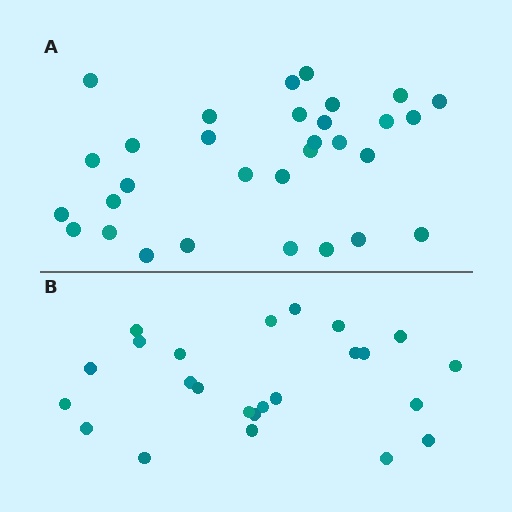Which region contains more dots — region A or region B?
Region A (the top region) has more dots.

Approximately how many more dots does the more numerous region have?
Region A has roughly 8 or so more dots than region B.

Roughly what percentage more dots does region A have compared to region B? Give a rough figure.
About 30% more.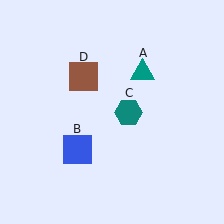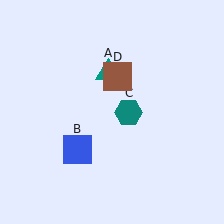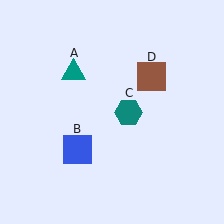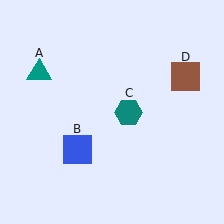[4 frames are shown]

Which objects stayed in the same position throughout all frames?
Blue square (object B) and teal hexagon (object C) remained stationary.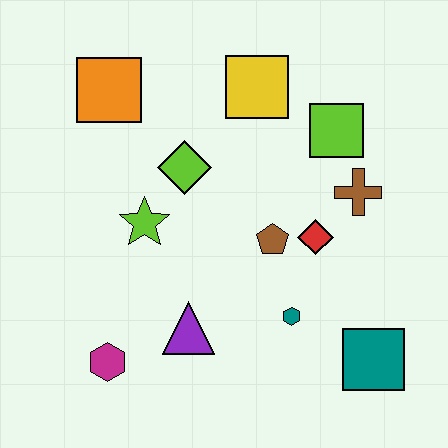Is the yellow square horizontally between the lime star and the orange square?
No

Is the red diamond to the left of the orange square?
No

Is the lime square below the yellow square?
Yes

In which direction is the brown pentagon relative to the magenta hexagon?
The brown pentagon is to the right of the magenta hexagon.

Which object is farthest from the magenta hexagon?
The lime square is farthest from the magenta hexagon.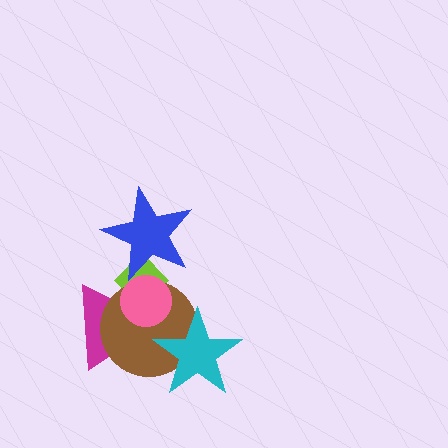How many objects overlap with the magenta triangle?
3 objects overlap with the magenta triangle.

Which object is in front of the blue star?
The pink circle is in front of the blue star.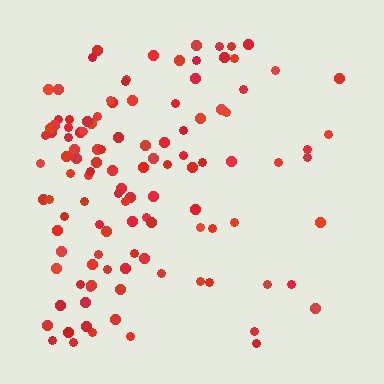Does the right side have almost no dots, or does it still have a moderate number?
Still a moderate number, just noticeably fewer than the left.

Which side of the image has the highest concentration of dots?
The left.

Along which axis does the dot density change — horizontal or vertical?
Horizontal.